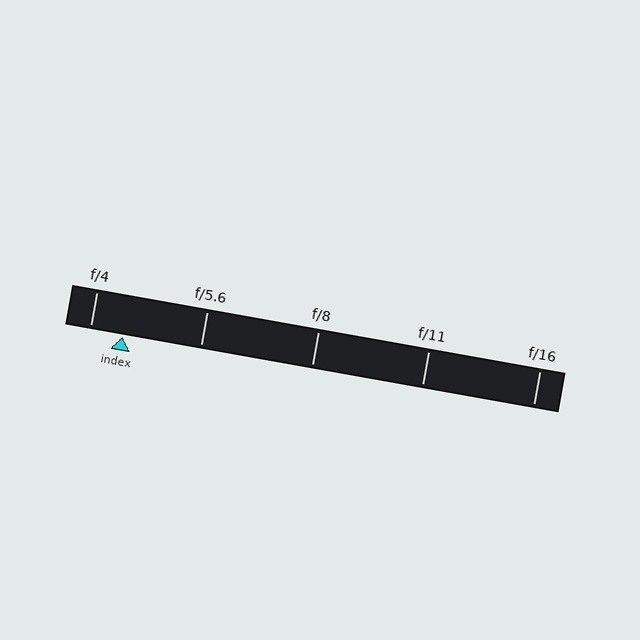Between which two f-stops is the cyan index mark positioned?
The index mark is between f/4 and f/5.6.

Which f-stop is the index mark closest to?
The index mark is closest to f/4.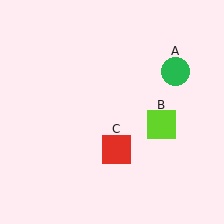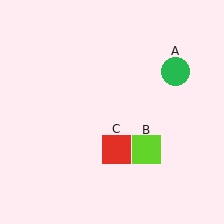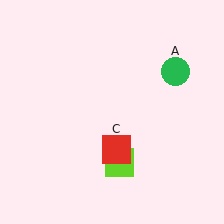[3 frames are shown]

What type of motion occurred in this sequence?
The lime square (object B) rotated clockwise around the center of the scene.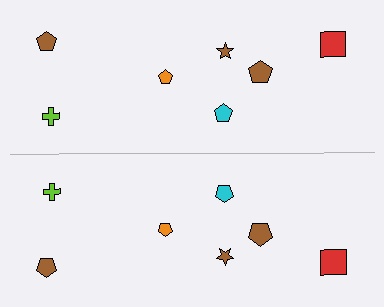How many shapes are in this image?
There are 14 shapes in this image.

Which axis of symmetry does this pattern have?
The pattern has a horizontal axis of symmetry running through the center of the image.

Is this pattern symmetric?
Yes, this pattern has bilateral (reflection) symmetry.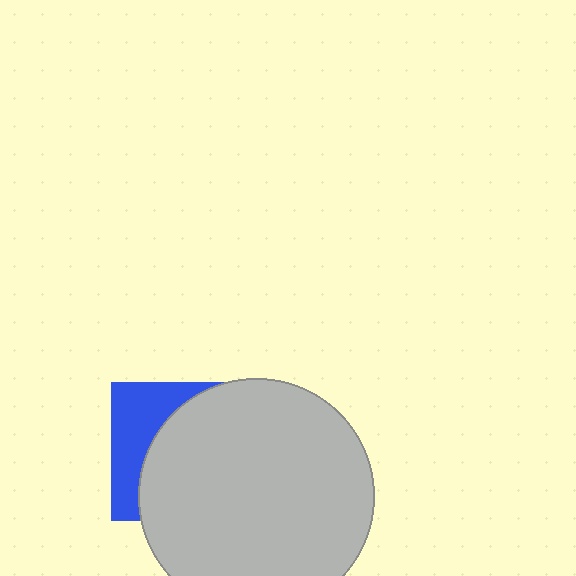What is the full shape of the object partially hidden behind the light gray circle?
The partially hidden object is a blue square.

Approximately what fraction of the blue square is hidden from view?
Roughly 67% of the blue square is hidden behind the light gray circle.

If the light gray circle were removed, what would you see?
You would see the complete blue square.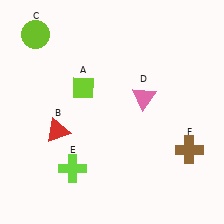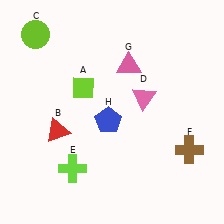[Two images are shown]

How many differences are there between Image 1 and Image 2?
There are 2 differences between the two images.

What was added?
A pink triangle (G), a blue pentagon (H) were added in Image 2.